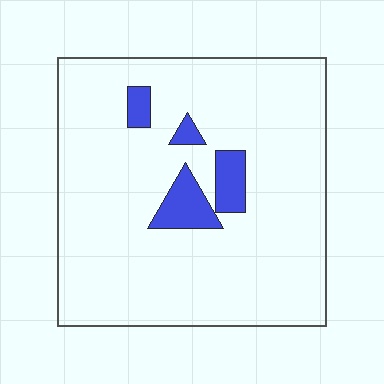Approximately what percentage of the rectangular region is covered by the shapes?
Approximately 10%.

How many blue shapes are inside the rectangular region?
4.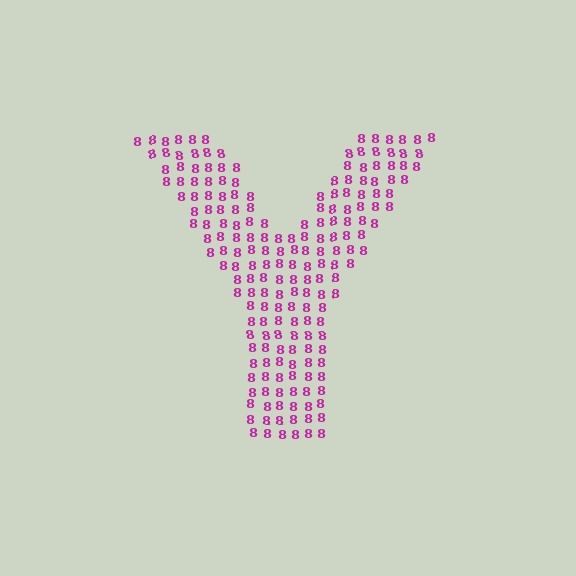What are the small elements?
The small elements are digit 8's.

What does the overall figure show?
The overall figure shows the letter Y.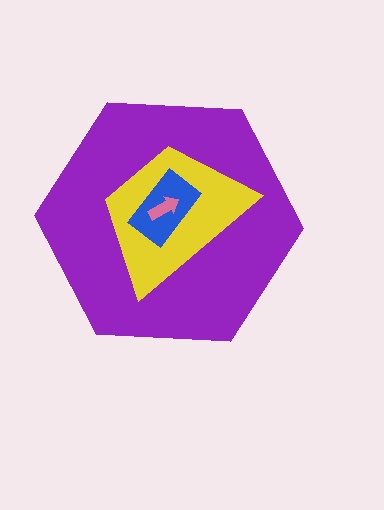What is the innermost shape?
The pink arrow.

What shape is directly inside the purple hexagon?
The yellow trapezoid.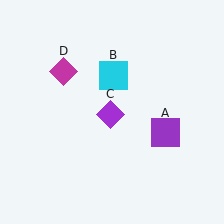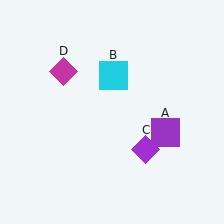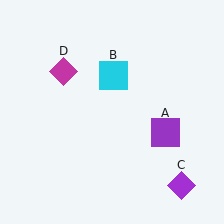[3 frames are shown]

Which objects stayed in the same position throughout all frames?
Purple square (object A) and cyan square (object B) and magenta diamond (object D) remained stationary.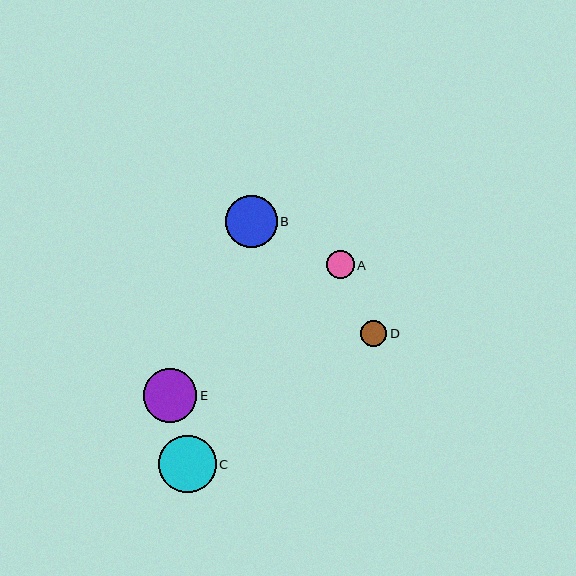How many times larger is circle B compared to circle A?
Circle B is approximately 1.9 times the size of circle A.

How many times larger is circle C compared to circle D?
Circle C is approximately 2.2 times the size of circle D.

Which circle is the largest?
Circle C is the largest with a size of approximately 58 pixels.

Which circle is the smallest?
Circle D is the smallest with a size of approximately 26 pixels.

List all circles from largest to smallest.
From largest to smallest: C, E, B, A, D.